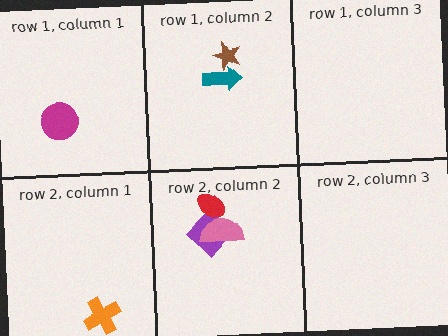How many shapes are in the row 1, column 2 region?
2.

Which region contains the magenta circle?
The row 1, column 1 region.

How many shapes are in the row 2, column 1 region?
1.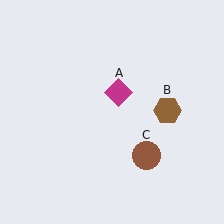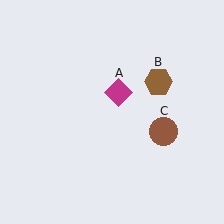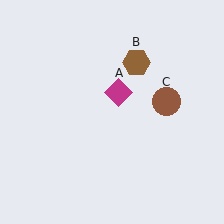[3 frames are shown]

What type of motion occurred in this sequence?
The brown hexagon (object B), brown circle (object C) rotated counterclockwise around the center of the scene.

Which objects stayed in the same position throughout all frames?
Magenta diamond (object A) remained stationary.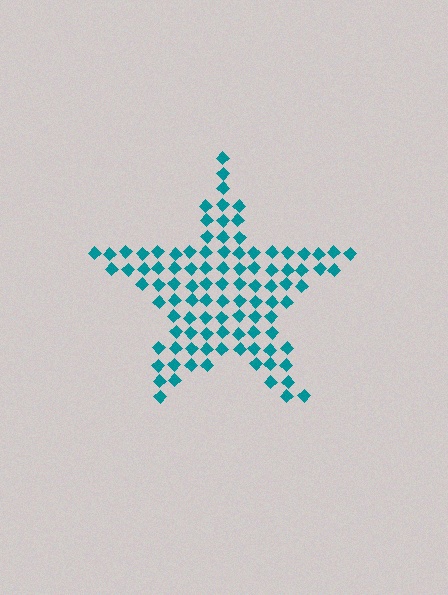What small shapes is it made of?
It is made of small diamonds.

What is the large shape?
The large shape is a star.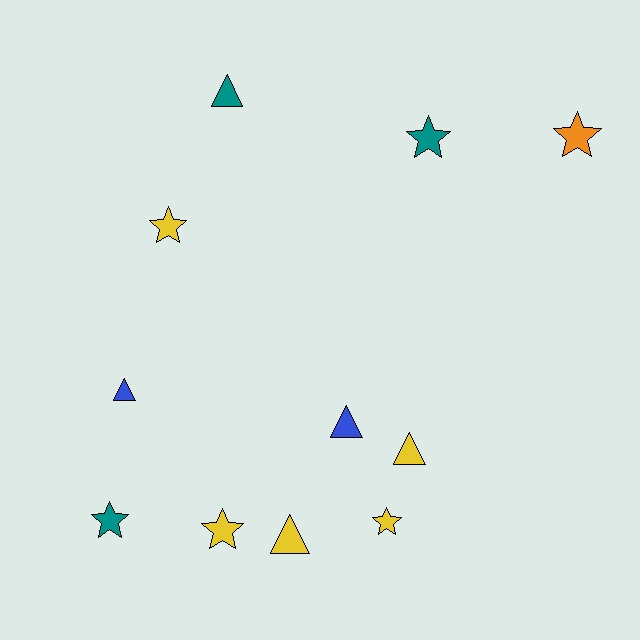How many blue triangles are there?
There are 2 blue triangles.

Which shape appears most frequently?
Star, with 6 objects.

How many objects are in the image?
There are 11 objects.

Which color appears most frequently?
Yellow, with 5 objects.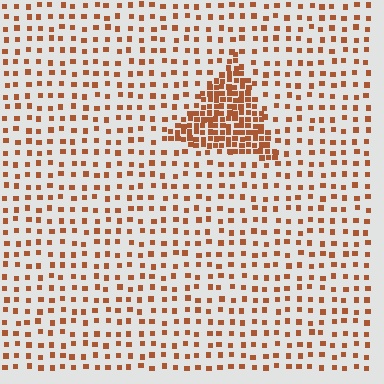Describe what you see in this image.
The image contains small brown elements arranged at two different densities. A triangle-shaped region is visible where the elements are more densely packed than the surrounding area.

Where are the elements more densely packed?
The elements are more densely packed inside the triangle boundary.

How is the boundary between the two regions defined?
The boundary is defined by a change in element density (approximately 3.1x ratio). All elements are the same color, size, and shape.